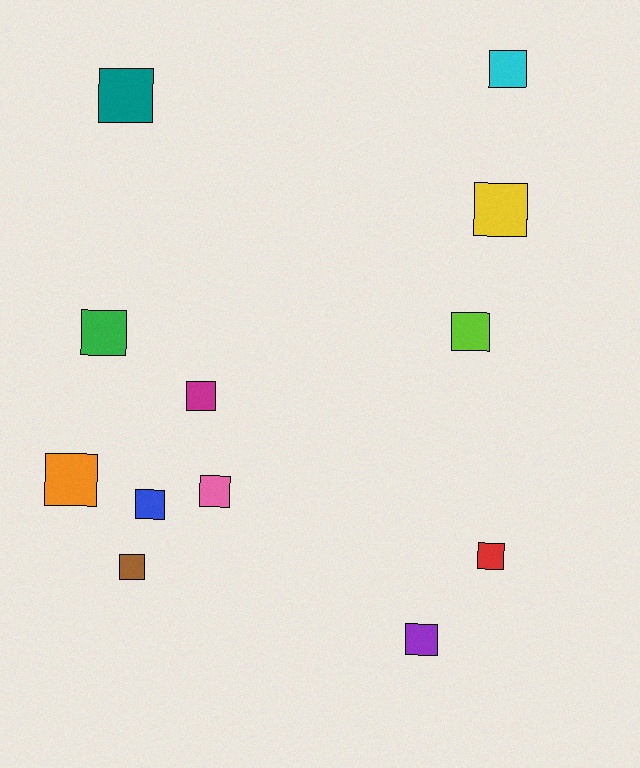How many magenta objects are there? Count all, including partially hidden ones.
There is 1 magenta object.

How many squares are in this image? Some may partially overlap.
There are 12 squares.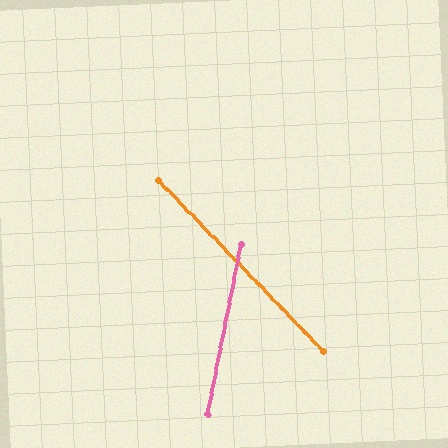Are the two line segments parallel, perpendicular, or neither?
Neither parallel nor perpendicular — they differ by about 55°.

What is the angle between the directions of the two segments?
Approximately 55 degrees.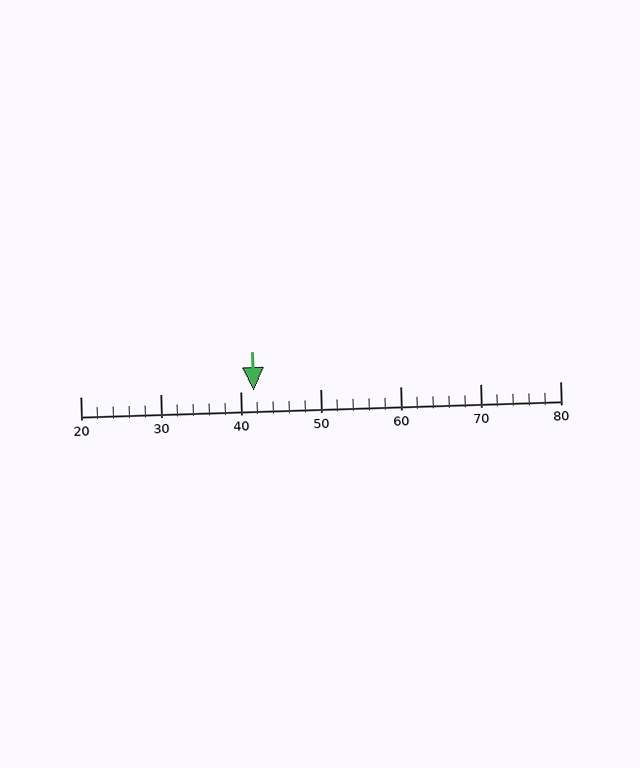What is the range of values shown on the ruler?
The ruler shows values from 20 to 80.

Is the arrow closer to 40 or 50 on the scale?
The arrow is closer to 40.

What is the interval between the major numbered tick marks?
The major tick marks are spaced 10 units apart.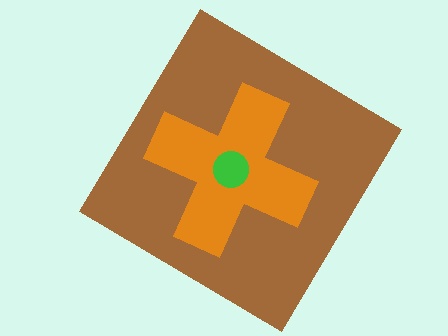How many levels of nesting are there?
3.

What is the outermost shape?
The brown diamond.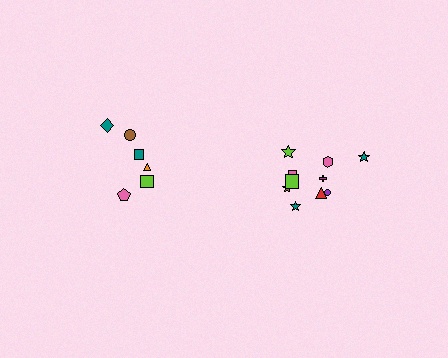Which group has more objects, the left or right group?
The right group.